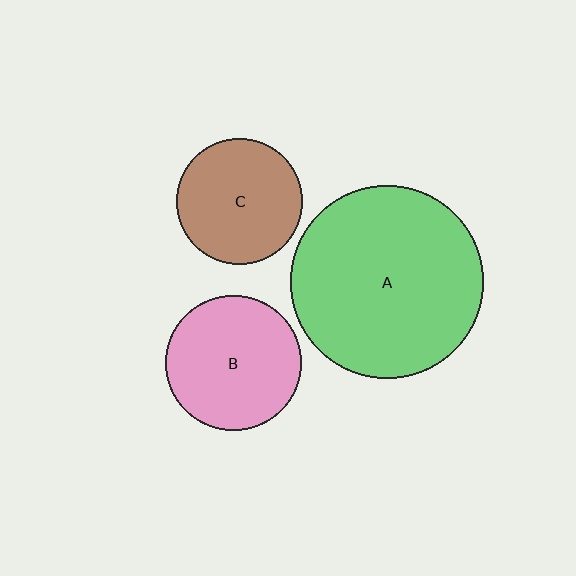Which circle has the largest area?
Circle A (green).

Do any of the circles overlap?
No, none of the circles overlap.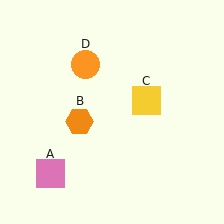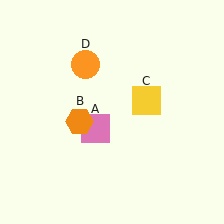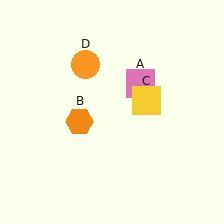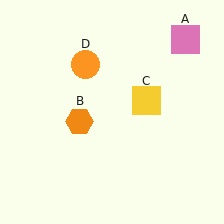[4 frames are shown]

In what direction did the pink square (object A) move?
The pink square (object A) moved up and to the right.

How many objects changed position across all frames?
1 object changed position: pink square (object A).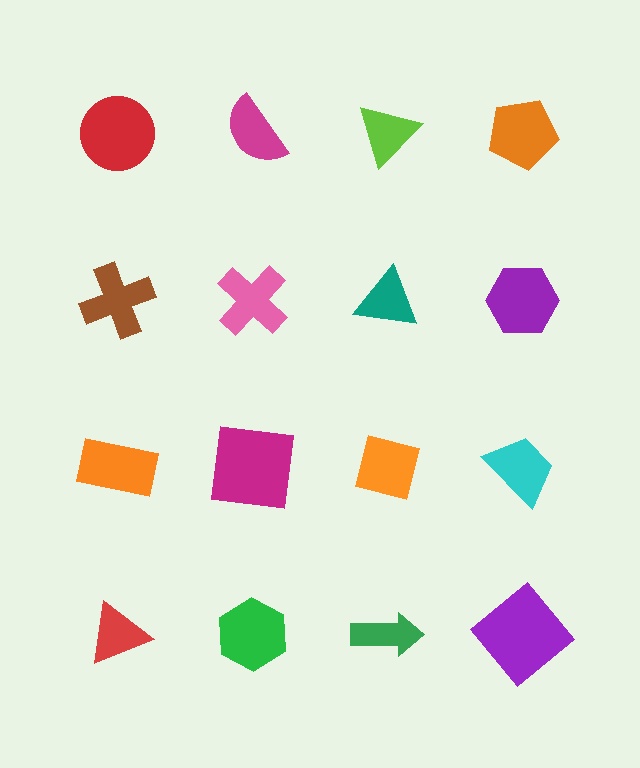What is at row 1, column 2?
A magenta semicircle.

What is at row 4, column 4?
A purple diamond.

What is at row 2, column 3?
A teal triangle.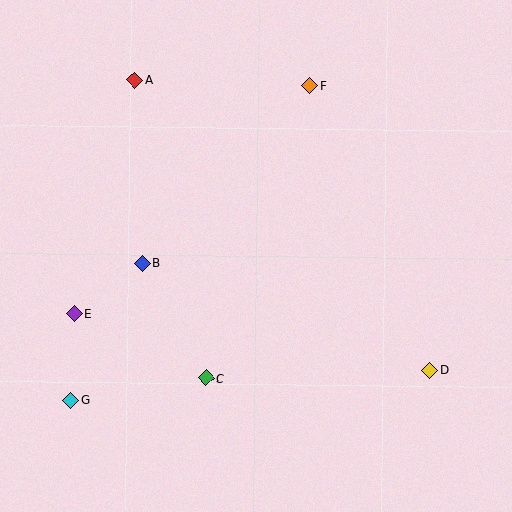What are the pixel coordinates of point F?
Point F is at (310, 85).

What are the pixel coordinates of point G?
Point G is at (71, 400).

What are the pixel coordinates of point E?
Point E is at (74, 313).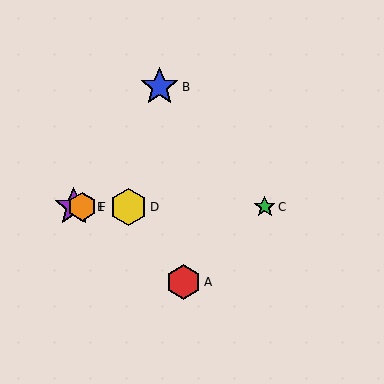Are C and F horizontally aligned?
Yes, both are at y≈207.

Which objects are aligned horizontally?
Objects C, D, E, F are aligned horizontally.